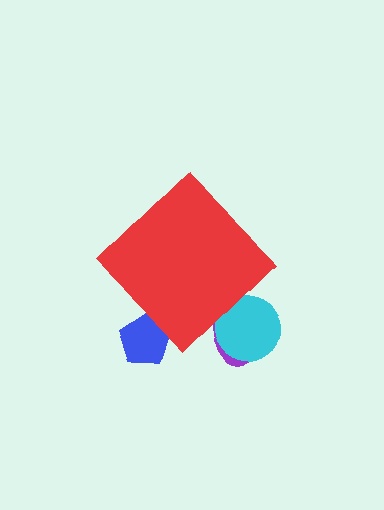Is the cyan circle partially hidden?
Yes, the cyan circle is partially hidden behind the red diamond.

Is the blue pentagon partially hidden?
Yes, the blue pentagon is partially hidden behind the red diamond.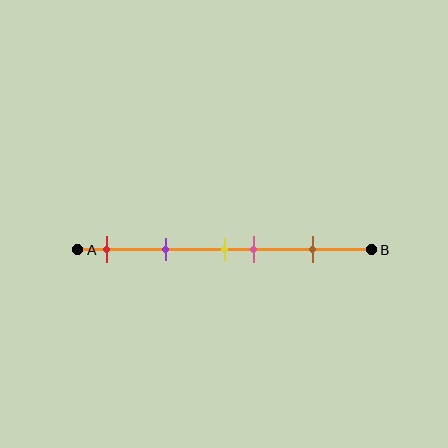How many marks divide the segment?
There are 5 marks dividing the segment.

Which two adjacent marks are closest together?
The yellow and pink marks are the closest adjacent pair.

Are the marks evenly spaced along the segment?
No, the marks are not evenly spaced.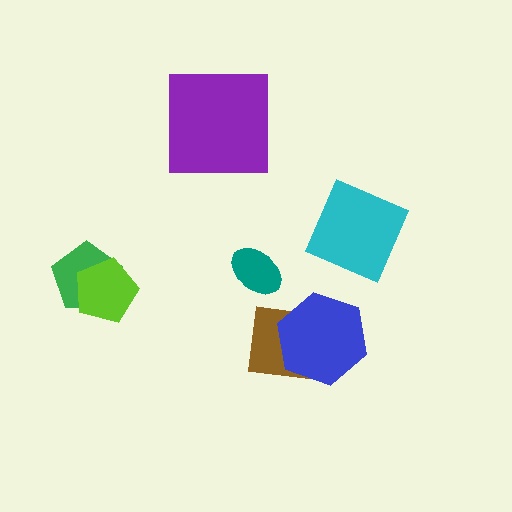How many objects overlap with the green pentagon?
1 object overlaps with the green pentagon.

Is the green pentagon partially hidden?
Yes, it is partially covered by another shape.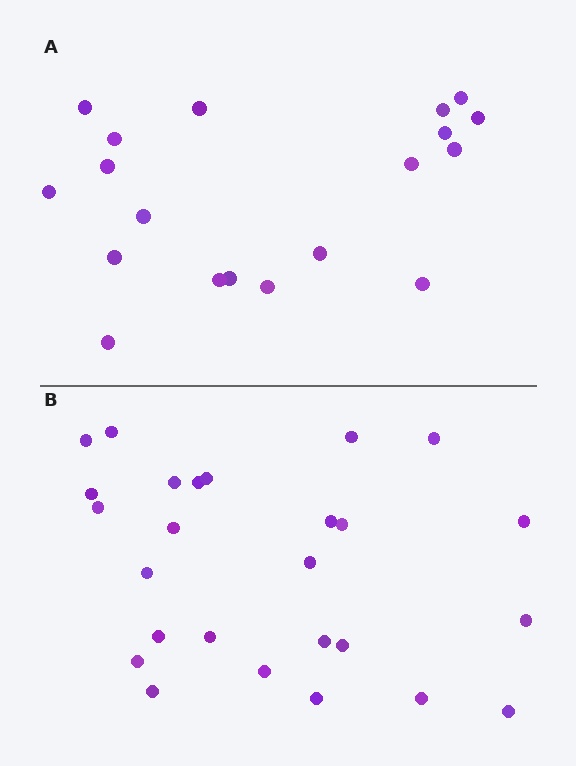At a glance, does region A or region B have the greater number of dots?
Region B (the bottom region) has more dots.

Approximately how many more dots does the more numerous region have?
Region B has roughly 8 or so more dots than region A.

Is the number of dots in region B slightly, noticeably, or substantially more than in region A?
Region B has noticeably more, but not dramatically so. The ratio is roughly 1.4 to 1.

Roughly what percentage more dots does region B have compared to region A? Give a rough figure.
About 35% more.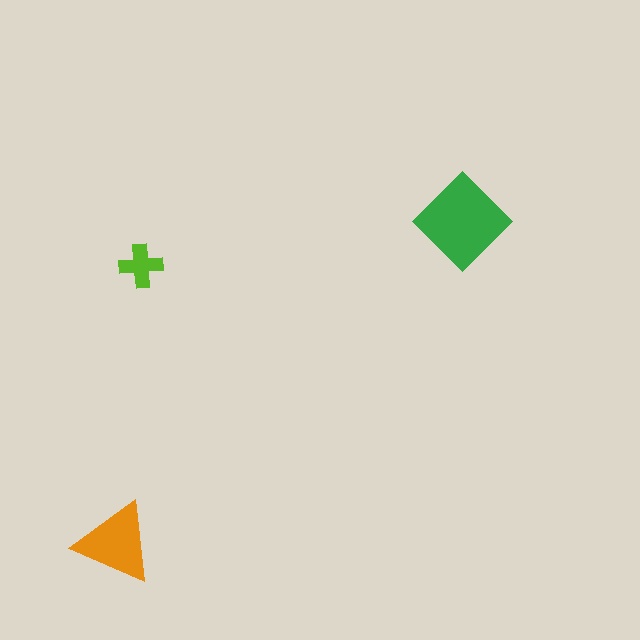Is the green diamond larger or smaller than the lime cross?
Larger.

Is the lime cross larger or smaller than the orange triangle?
Smaller.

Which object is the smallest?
The lime cross.